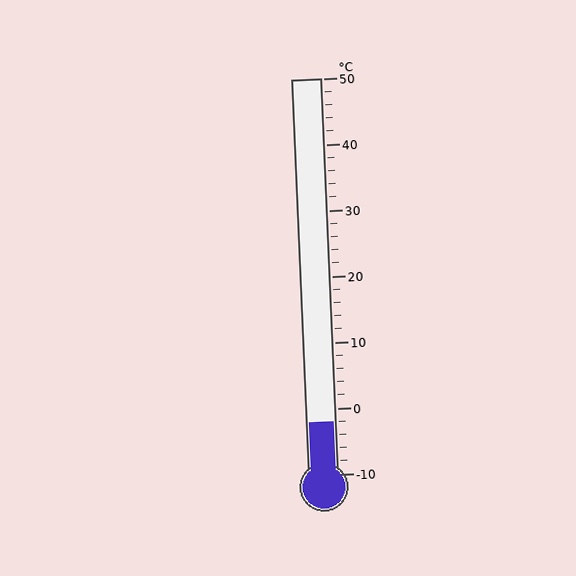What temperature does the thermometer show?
The thermometer shows approximately -2°C.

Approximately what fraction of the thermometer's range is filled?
The thermometer is filled to approximately 15% of its range.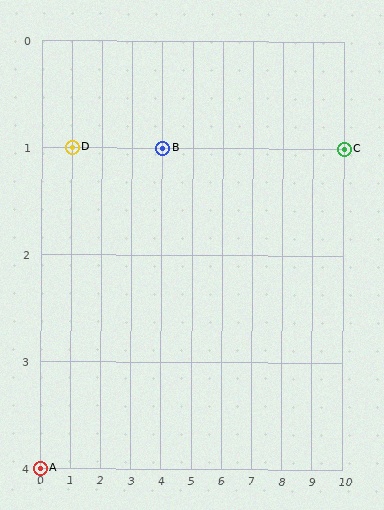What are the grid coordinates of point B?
Point B is at grid coordinates (4, 1).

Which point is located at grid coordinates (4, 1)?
Point B is at (4, 1).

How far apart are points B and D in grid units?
Points B and D are 3 columns apart.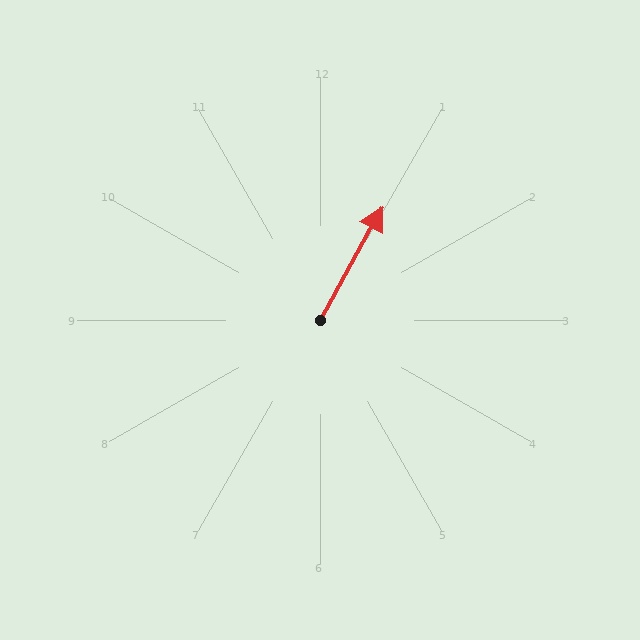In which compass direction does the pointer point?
Northeast.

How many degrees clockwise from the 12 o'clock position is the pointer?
Approximately 29 degrees.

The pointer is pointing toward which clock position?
Roughly 1 o'clock.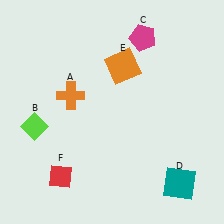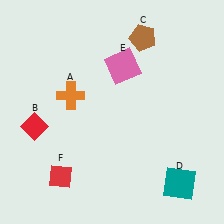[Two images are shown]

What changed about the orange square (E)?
In Image 1, E is orange. In Image 2, it changed to pink.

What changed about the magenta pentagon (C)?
In Image 1, C is magenta. In Image 2, it changed to brown.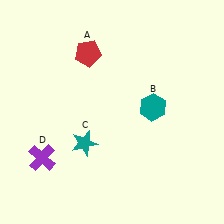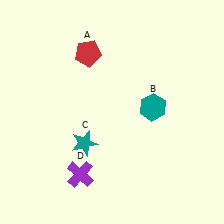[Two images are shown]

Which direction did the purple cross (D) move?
The purple cross (D) moved right.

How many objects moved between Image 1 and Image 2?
1 object moved between the two images.